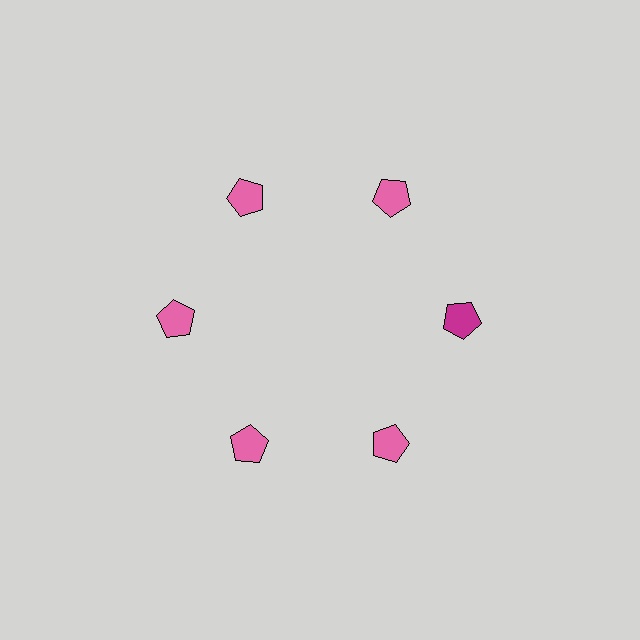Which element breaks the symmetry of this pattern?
The magenta pentagon at roughly the 3 o'clock position breaks the symmetry. All other shapes are pink pentagons.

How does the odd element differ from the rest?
It has a different color: magenta instead of pink.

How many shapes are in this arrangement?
There are 6 shapes arranged in a ring pattern.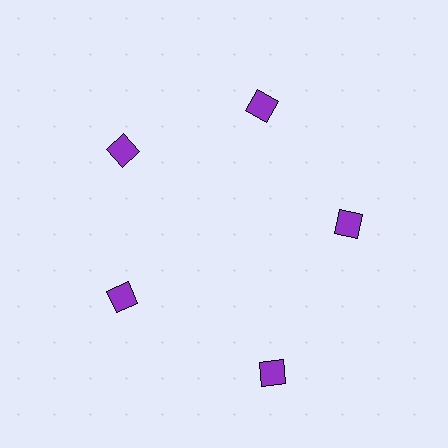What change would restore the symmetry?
The symmetry would be restored by moving it inward, back onto the ring so that all 5 diamonds sit at equal angles and equal distance from the center.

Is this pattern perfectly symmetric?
No. The 5 purple diamonds are arranged in a ring, but one element near the 5 o'clock position is pushed outward from the center, breaking the 5-fold rotational symmetry.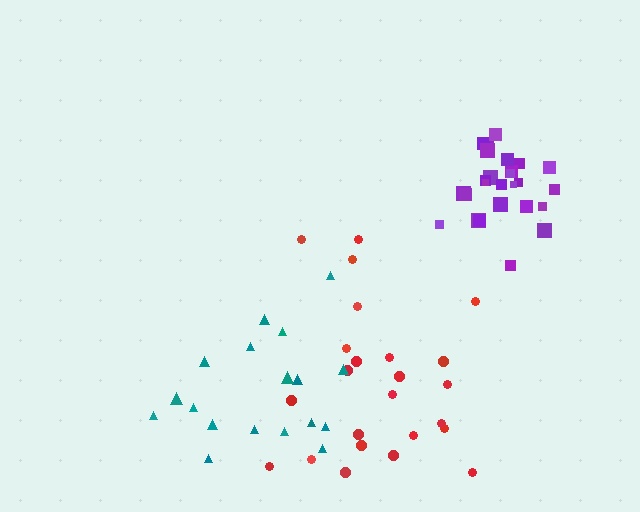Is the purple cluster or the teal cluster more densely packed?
Purple.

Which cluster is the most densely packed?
Purple.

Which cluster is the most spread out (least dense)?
Teal.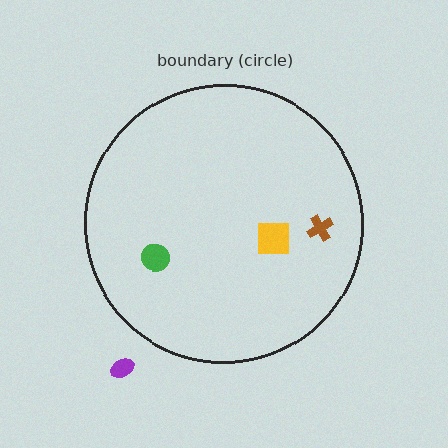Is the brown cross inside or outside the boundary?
Inside.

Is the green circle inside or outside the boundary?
Inside.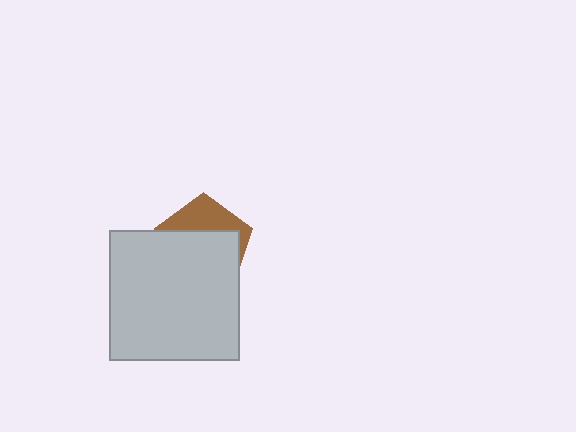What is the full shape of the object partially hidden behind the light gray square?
The partially hidden object is a brown pentagon.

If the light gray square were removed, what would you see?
You would see the complete brown pentagon.